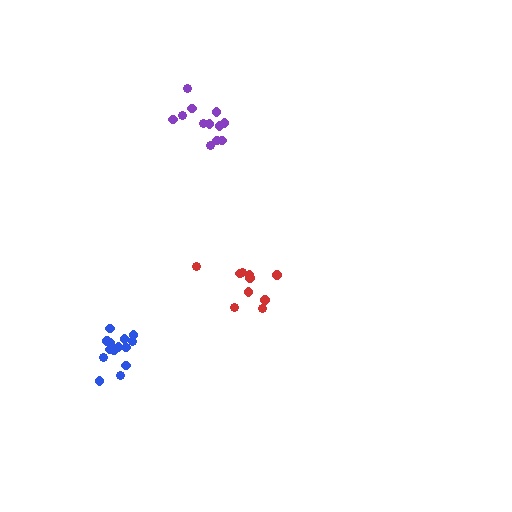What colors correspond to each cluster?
The clusters are colored: red, blue, purple.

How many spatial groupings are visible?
There are 3 spatial groupings.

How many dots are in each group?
Group 1: 10 dots, Group 2: 14 dots, Group 3: 12 dots (36 total).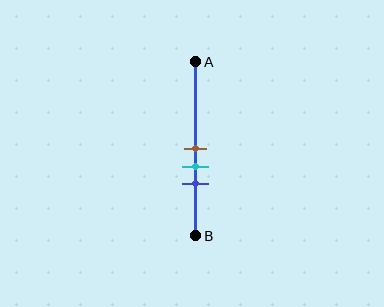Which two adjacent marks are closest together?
The brown and cyan marks are the closest adjacent pair.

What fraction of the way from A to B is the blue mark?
The blue mark is approximately 70% (0.7) of the way from A to B.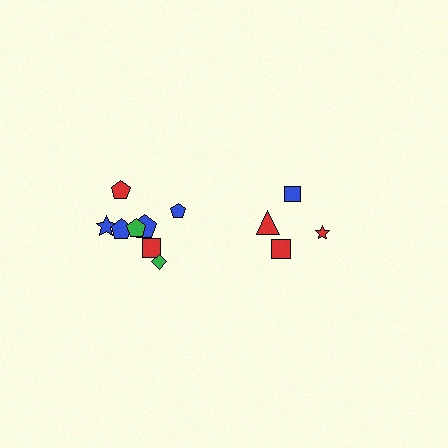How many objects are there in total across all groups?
There are 12 objects.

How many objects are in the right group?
There are 4 objects.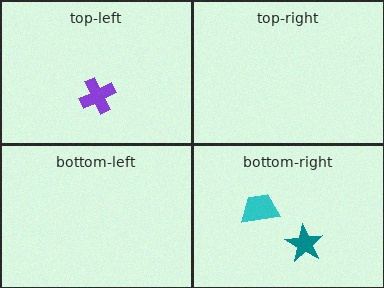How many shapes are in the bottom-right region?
2.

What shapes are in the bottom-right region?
The cyan trapezoid, the teal star.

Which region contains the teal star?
The bottom-right region.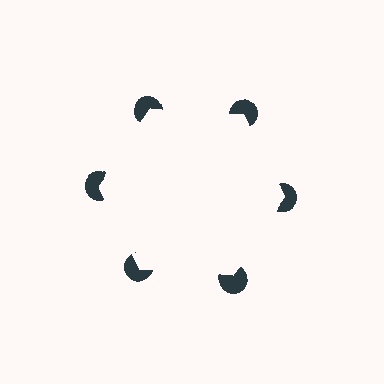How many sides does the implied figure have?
6 sides.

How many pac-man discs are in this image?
There are 6 — one at each vertex of the illusory hexagon.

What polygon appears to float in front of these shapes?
An illusory hexagon — its edges are inferred from the aligned wedge cuts in the pac-man discs, not physically drawn.